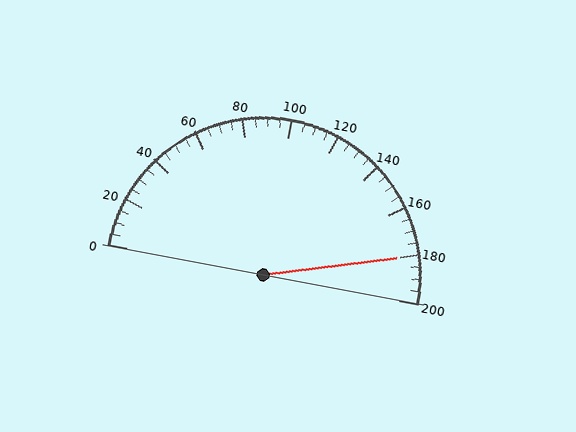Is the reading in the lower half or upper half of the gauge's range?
The reading is in the upper half of the range (0 to 200).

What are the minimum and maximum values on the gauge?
The gauge ranges from 0 to 200.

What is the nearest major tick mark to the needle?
The nearest major tick mark is 180.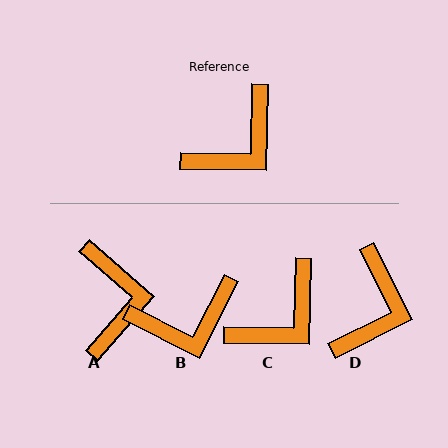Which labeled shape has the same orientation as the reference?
C.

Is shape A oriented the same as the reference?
No, it is off by about 50 degrees.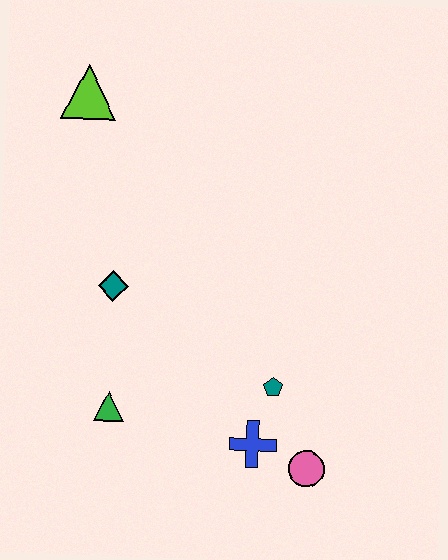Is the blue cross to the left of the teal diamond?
No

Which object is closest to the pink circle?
The blue cross is closest to the pink circle.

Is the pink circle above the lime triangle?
No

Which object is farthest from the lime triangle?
The pink circle is farthest from the lime triangle.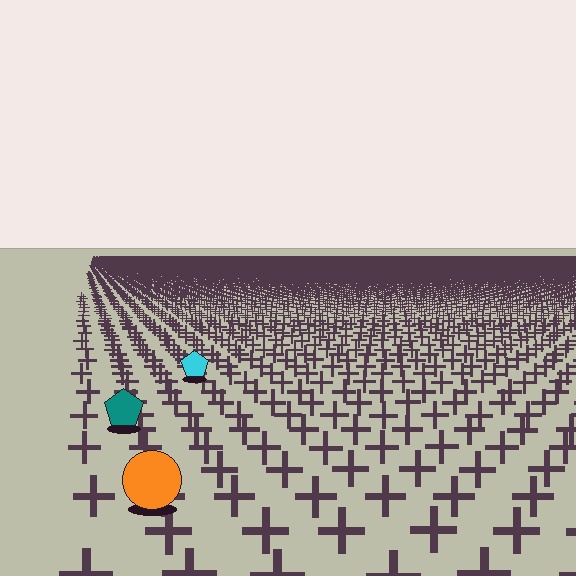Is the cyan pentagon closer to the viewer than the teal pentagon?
No. The teal pentagon is closer — you can tell from the texture gradient: the ground texture is coarser near it.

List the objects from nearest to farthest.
From nearest to farthest: the orange circle, the teal pentagon, the cyan pentagon.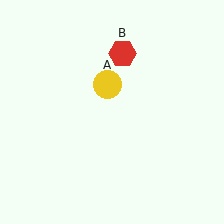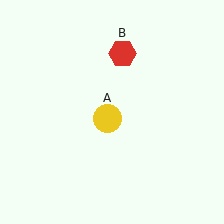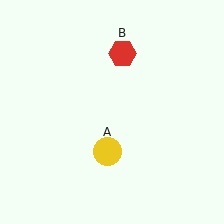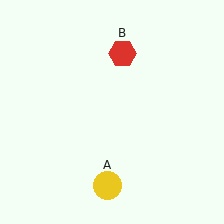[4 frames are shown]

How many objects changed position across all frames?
1 object changed position: yellow circle (object A).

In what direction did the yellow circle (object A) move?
The yellow circle (object A) moved down.